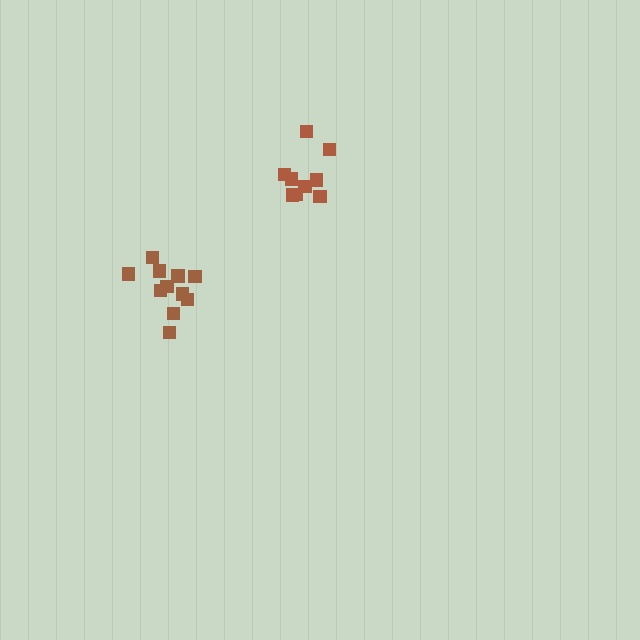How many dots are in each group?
Group 1: 9 dots, Group 2: 11 dots (20 total).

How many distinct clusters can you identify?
There are 2 distinct clusters.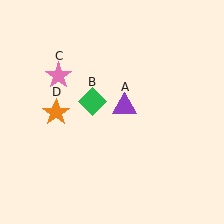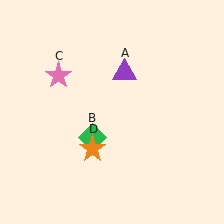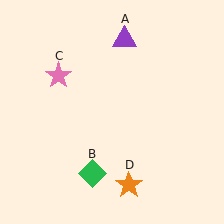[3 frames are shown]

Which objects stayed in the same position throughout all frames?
Pink star (object C) remained stationary.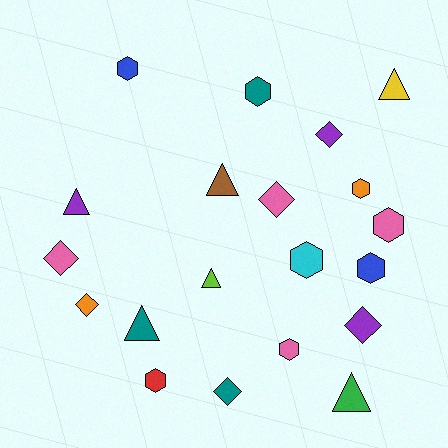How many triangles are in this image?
There are 6 triangles.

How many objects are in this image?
There are 20 objects.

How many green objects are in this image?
There is 1 green object.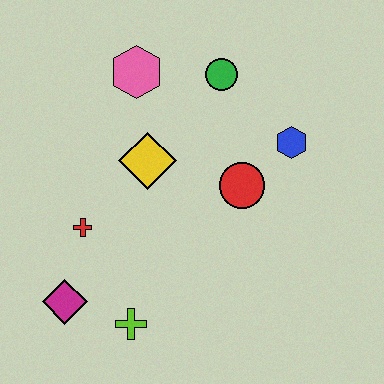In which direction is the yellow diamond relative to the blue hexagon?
The yellow diamond is to the left of the blue hexagon.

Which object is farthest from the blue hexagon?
The magenta diamond is farthest from the blue hexagon.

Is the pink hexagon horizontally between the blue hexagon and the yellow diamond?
No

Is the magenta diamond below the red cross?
Yes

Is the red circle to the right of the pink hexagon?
Yes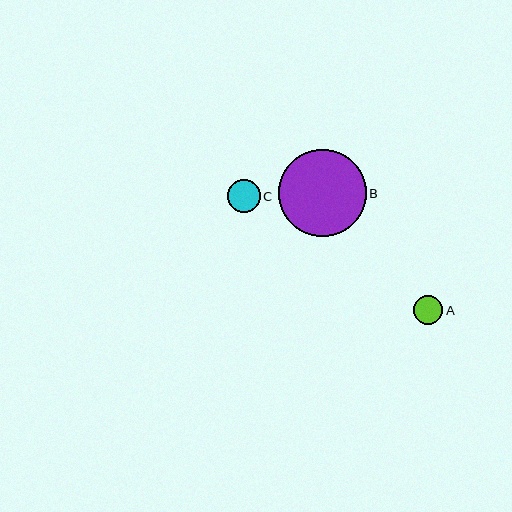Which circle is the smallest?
Circle A is the smallest with a size of approximately 29 pixels.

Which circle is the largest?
Circle B is the largest with a size of approximately 88 pixels.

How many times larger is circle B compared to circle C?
Circle B is approximately 2.6 times the size of circle C.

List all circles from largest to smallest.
From largest to smallest: B, C, A.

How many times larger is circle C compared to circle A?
Circle C is approximately 1.1 times the size of circle A.